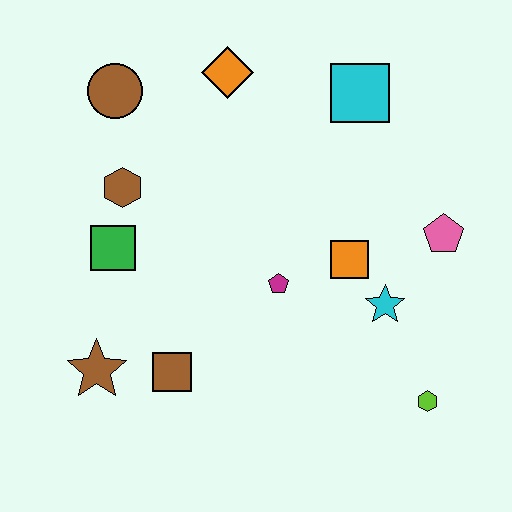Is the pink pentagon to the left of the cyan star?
No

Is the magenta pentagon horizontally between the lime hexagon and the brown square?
Yes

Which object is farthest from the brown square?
The cyan square is farthest from the brown square.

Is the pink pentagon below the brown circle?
Yes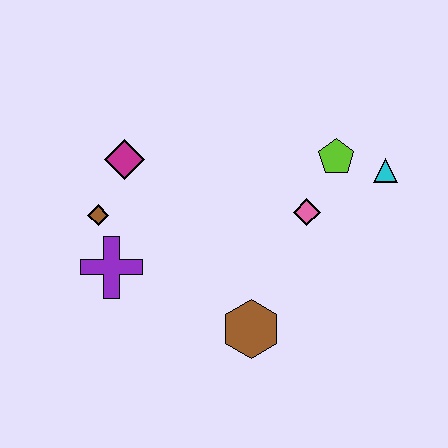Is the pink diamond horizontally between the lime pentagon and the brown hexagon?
Yes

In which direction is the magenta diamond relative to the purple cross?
The magenta diamond is above the purple cross.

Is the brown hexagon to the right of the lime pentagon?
No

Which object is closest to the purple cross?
The brown diamond is closest to the purple cross.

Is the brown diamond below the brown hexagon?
No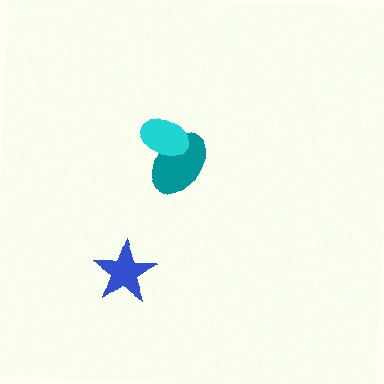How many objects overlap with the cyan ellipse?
1 object overlaps with the cyan ellipse.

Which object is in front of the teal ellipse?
The cyan ellipse is in front of the teal ellipse.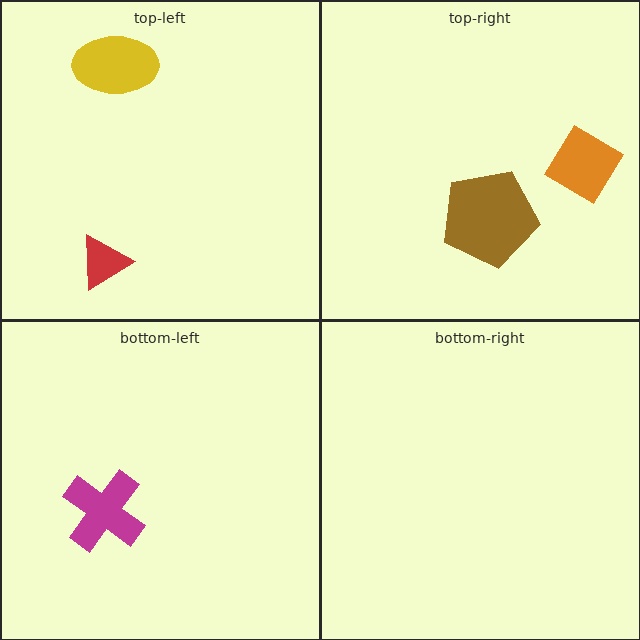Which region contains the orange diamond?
The top-right region.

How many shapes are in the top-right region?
2.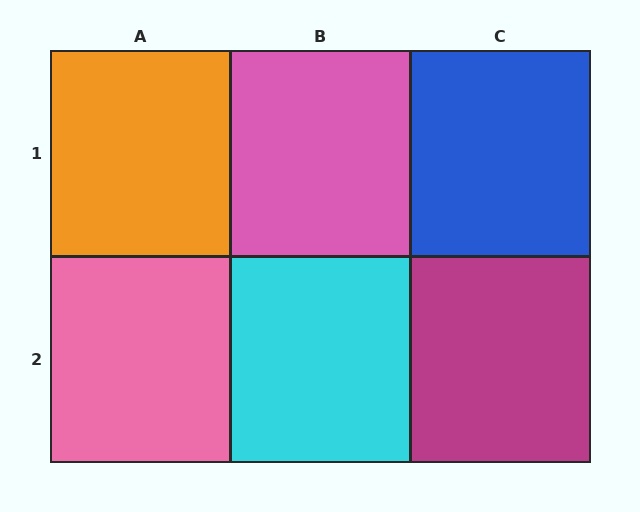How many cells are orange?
1 cell is orange.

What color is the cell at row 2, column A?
Pink.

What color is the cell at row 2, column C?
Magenta.